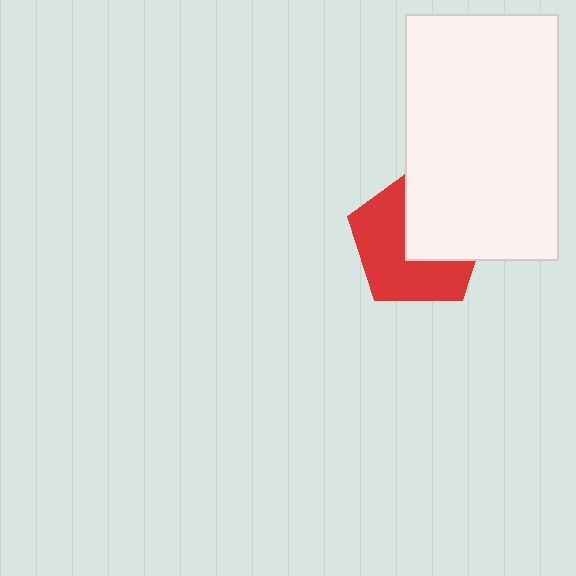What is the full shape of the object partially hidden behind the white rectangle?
The partially hidden object is a red pentagon.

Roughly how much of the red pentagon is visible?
About half of it is visible (roughly 56%).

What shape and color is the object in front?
The object in front is a white rectangle.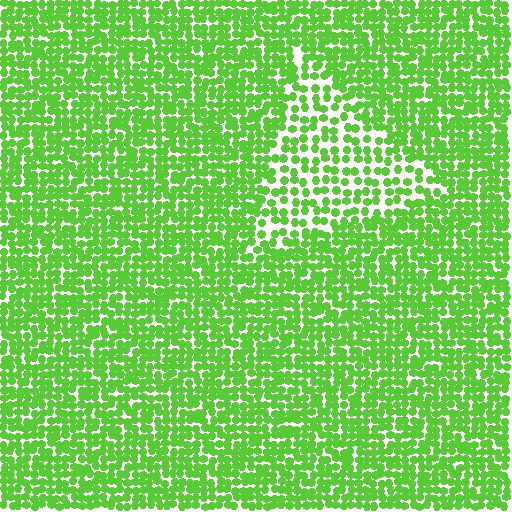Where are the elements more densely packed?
The elements are more densely packed outside the triangle boundary.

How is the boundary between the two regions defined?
The boundary is defined by a change in element density (approximately 1.8x ratio). All elements are the same color, size, and shape.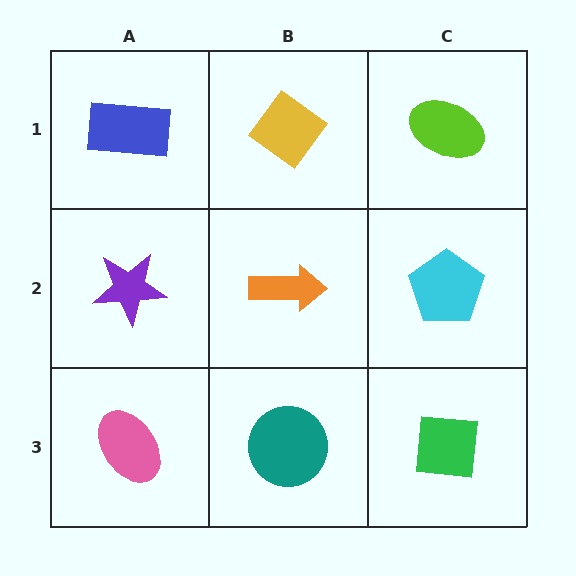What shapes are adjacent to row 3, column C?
A cyan pentagon (row 2, column C), a teal circle (row 3, column B).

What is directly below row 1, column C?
A cyan pentagon.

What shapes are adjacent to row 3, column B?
An orange arrow (row 2, column B), a pink ellipse (row 3, column A), a green square (row 3, column C).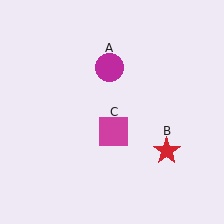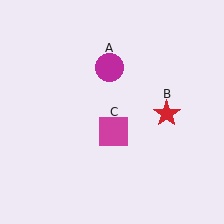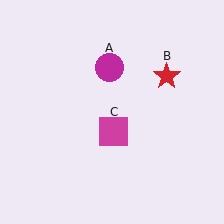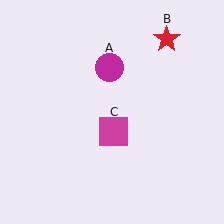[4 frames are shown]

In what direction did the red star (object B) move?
The red star (object B) moved up.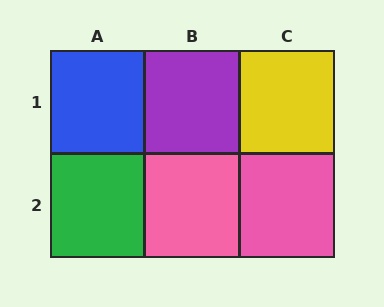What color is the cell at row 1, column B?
Purple.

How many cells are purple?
1 cell is purple.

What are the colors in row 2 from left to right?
Green, pink, pink.